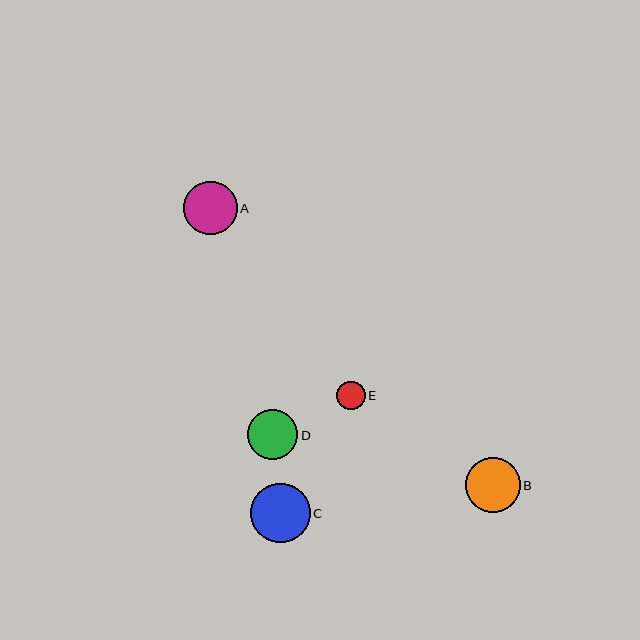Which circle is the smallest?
Circle E is the smallest with a size of approximately 28 pixels.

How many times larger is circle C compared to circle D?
Circle C is approximately 1.2 times the size of circle D.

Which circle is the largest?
Circle C is the largest with a size of approximately 60 pixels.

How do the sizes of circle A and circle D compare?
Circle A and circle D are approximately the same size.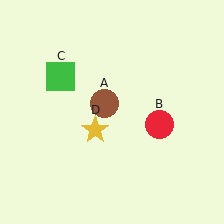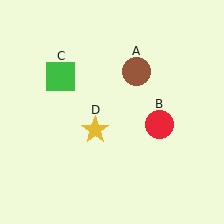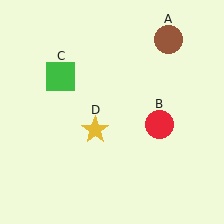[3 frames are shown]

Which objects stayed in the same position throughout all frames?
Red circle (object B) and green square (object C) and yellow star (object D) remained stationary.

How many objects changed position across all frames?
1 object changed position: brown circle (object A).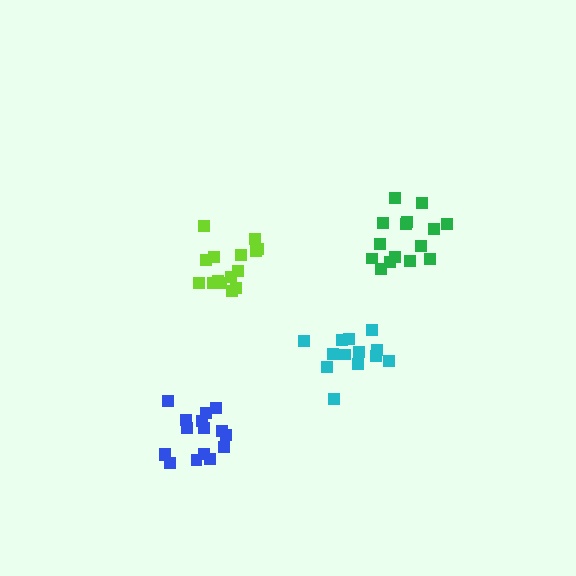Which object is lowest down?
The blue cluster is bottommost.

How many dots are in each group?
Group 1: 14 dots, Group 2: 15 dots, Group 3: 15 dots, Group 4: 16 dots (60 total).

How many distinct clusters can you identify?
There are 4 distinct clusters.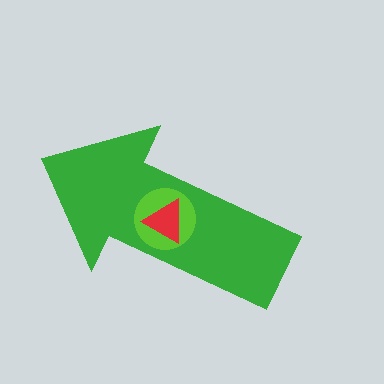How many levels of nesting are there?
3.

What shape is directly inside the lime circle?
The red triangle.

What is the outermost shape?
The green arrow.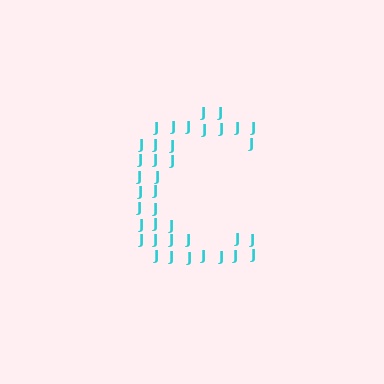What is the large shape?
The large shape is the letter C.